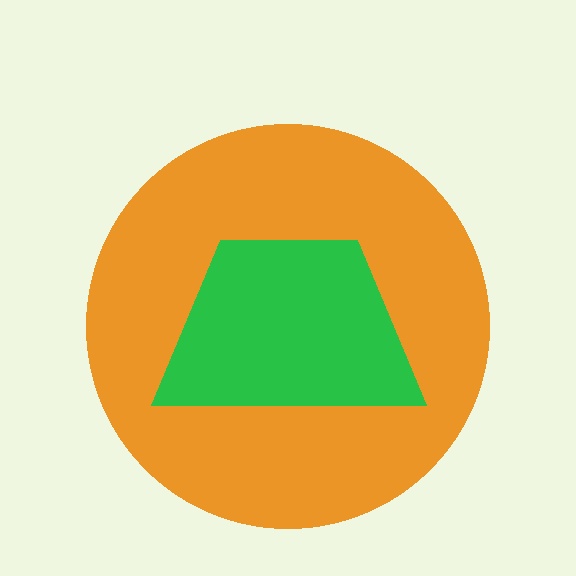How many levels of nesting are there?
2.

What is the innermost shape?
The green trapezoid.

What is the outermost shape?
The orange circle.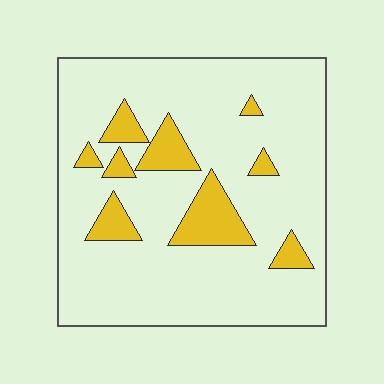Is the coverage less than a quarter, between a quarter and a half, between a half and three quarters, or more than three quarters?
Less than a quarter.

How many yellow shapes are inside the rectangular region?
9.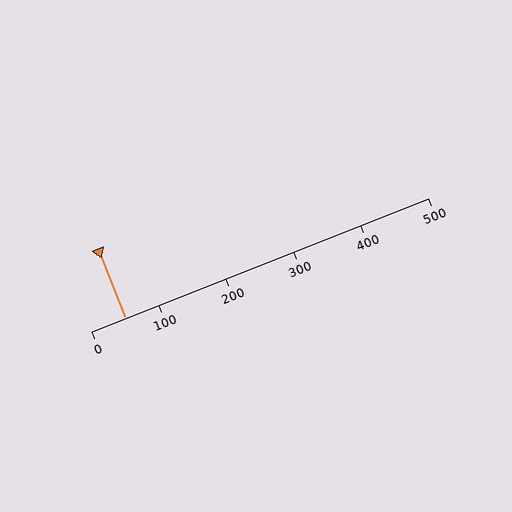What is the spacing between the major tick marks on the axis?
The major ticks are spaced 100 apart.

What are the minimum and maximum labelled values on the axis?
The axis runs from 0 to 500.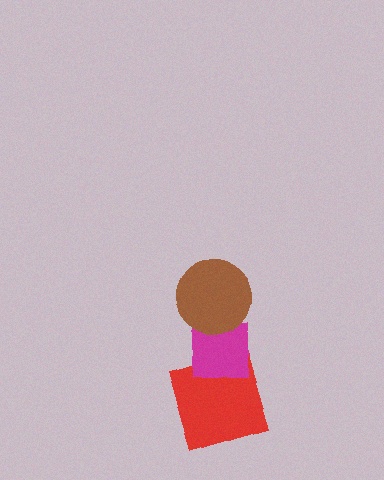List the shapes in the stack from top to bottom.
From top to bottom: the brown circle, the magenta square, the red square.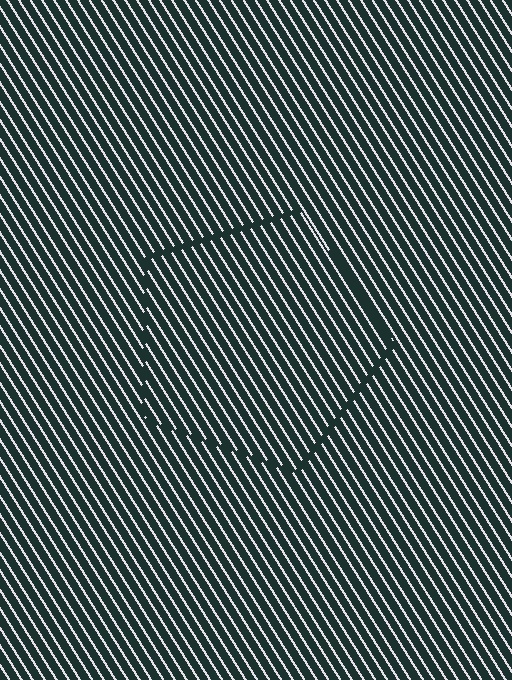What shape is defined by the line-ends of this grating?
An illusory pentagon. The interior of the shape contains the same grating, shifted by half a period — the contour is defined by the phase discontinuity where line-ends from the inner and outer gratings abut.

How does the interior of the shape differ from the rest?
The interior of the shape contains the same grating, shifted by half a period — the contour is defined by the phase discontinuity where line-ends from the inner and outer gratings abut.